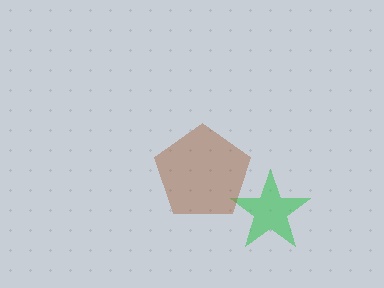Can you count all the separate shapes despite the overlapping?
Yes, there are 2 separate shapes.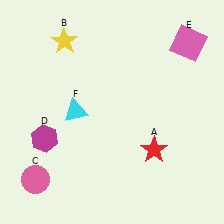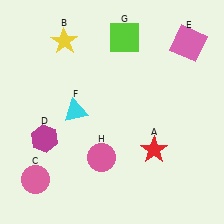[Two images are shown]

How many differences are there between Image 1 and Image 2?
There are 2 differences between the two images.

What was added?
A lime square (G), a pink circle (H) were added in Image 2.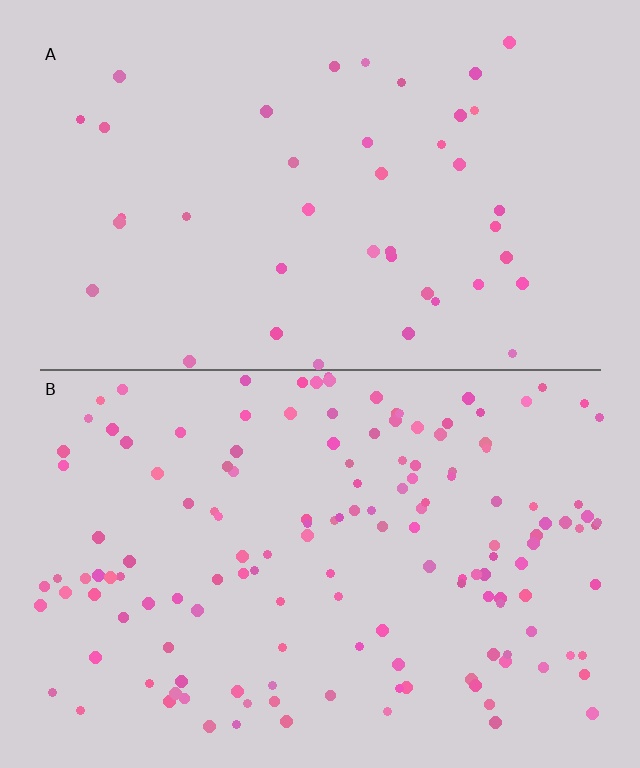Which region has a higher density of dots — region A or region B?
B (the bottom).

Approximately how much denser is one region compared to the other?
Approximately 3.6× — region B over region A.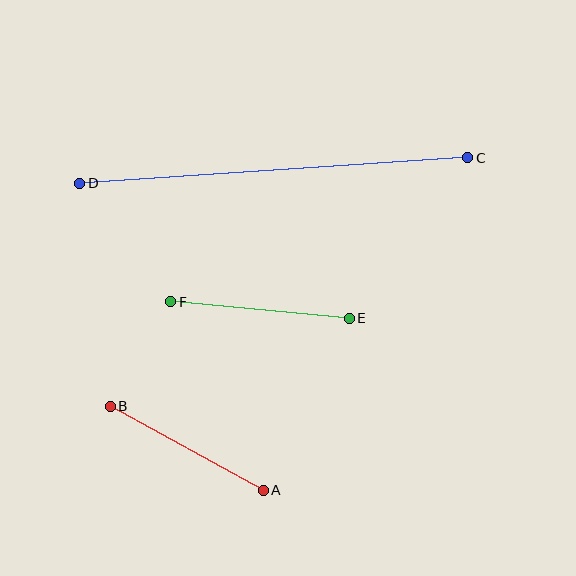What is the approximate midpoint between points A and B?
The midpoint is at approximately (187, 448) pixels.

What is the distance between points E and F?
The distance is approximately 179 pixels.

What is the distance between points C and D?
The distance is approximately 389 pixels.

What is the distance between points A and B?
The distance is approximately 174 pixels.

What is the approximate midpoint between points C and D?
The midpoint is at approximately (274, 170) pixels.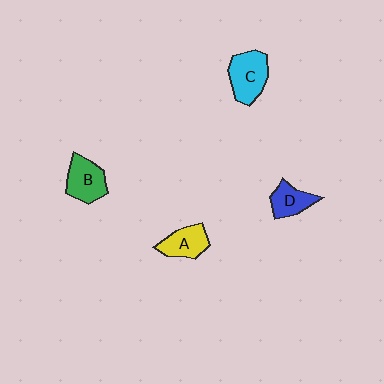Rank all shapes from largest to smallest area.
From largest to smallest: C (cyan), B (green), A (yellow), D (blue).